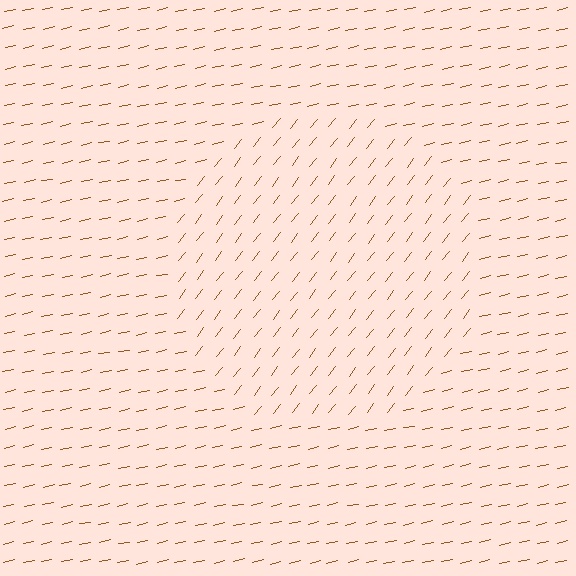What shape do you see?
I see a circle.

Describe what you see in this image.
The image is filled with small brown line segments. A circle region in the image has lines oriented differently from the surrounding lines, creating a visible texture boundary.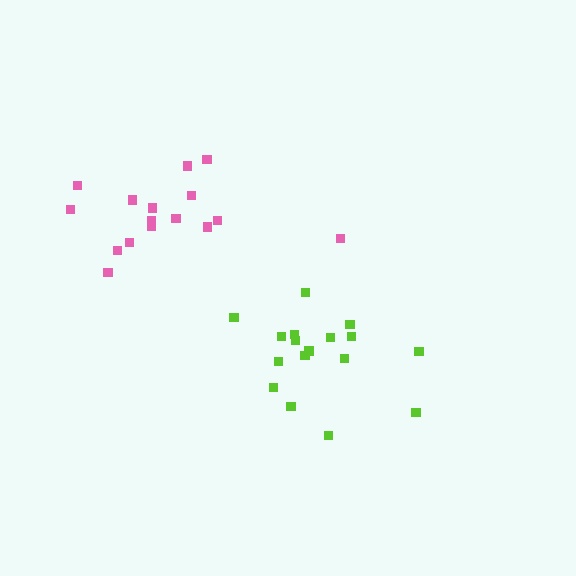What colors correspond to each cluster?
The clusters are colored: lime, pink.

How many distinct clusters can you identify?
There are 2 distinct clusters.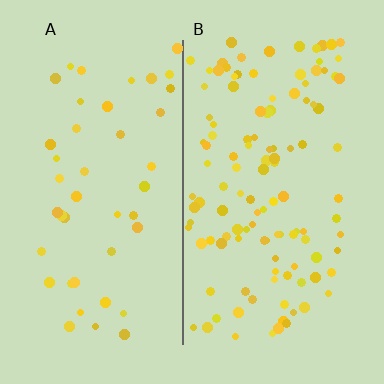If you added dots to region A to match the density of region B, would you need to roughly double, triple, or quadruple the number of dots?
Approximately triple.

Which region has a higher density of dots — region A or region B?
B (the right).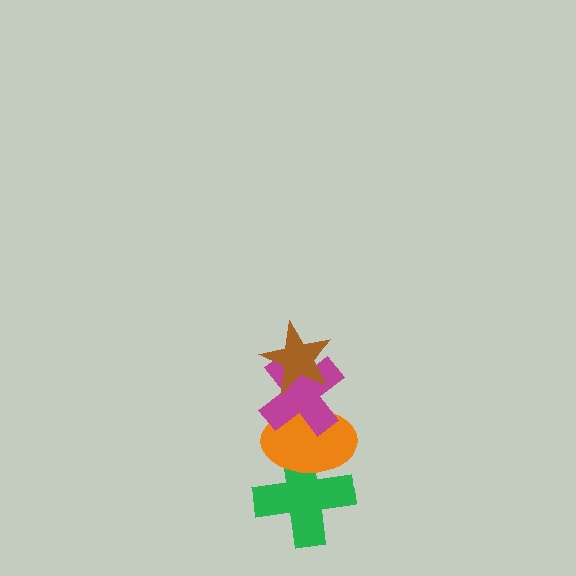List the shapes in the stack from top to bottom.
From top to bottom: the brown star, the magenta cross, the orange ellipse, the green cross.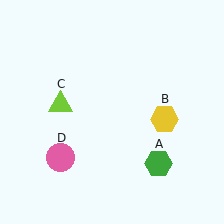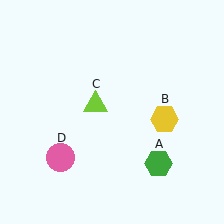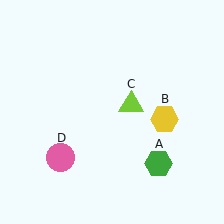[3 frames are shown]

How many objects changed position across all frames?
1 object changed position: lime triangle (object C).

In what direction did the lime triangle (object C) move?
The lime triangle (object C) moved right.